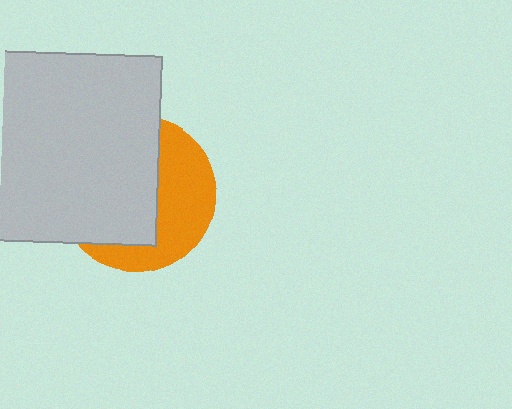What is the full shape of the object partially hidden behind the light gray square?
The partially hidden object is an orange circle.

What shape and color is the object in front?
The object in front is a light gray square.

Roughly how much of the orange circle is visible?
A small part of it is visible (roughly 42%).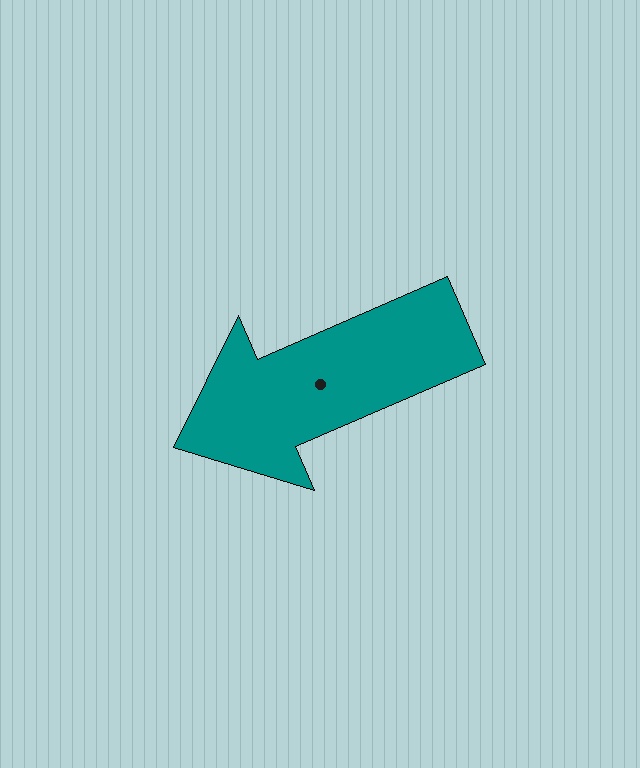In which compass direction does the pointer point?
Southwest.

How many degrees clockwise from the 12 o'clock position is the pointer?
Approximately 247 degrees.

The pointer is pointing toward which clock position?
Roughly 8 o'clock.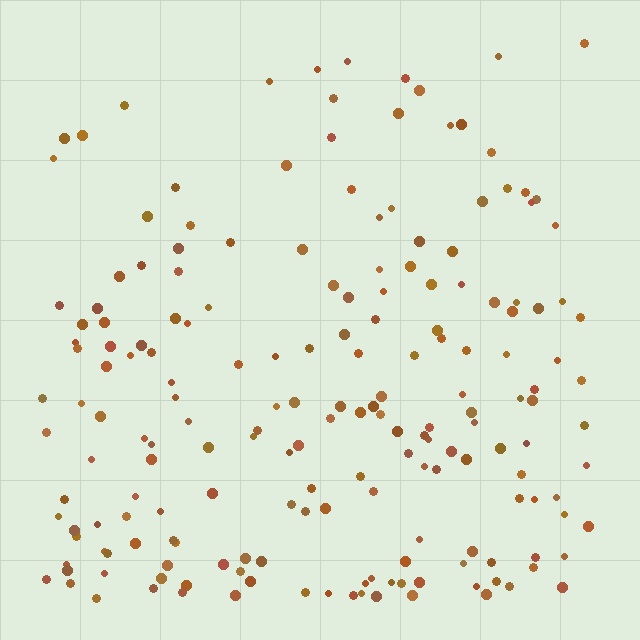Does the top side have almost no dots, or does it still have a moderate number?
Still a moderate number, just noticeably fewer than the bottom.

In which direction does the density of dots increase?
From top to bottom, with the bottom side densest.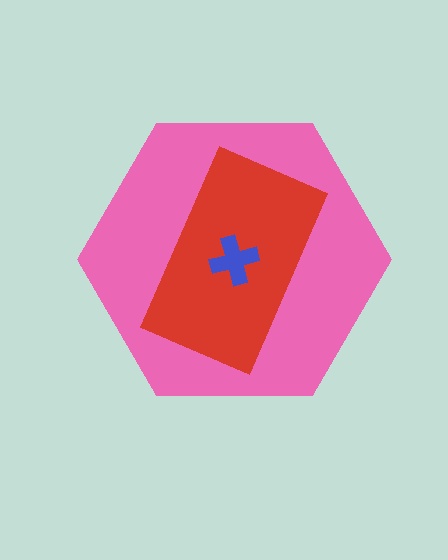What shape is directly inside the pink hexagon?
The red rectangle.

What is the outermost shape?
The pink hexagon.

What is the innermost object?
The blue cross.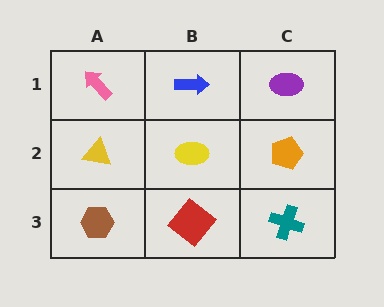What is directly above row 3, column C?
An orange pentagon.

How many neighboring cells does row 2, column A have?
3.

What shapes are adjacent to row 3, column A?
A yellow triangle (row 2, column A), a red diamond (row 3, column B).